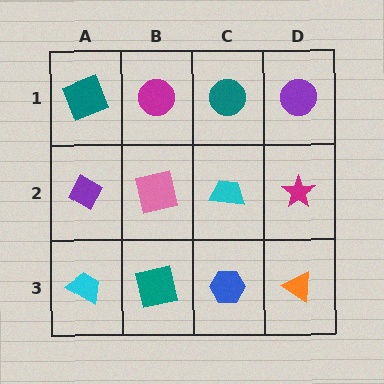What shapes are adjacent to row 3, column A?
A purple diamond (row 2, column A), a teal square (row 3, column B).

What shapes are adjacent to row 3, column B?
A pink square (row 2, column B), a cyan trapezoid (row 3, column A), a blue hexagon (row 3, column C).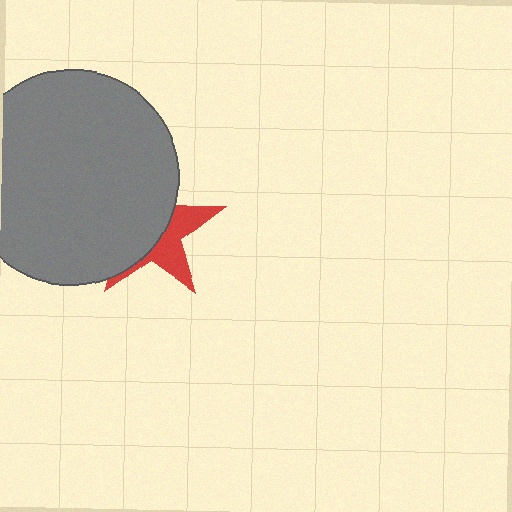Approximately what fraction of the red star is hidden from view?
Roughly 62% of the red star is hidden behind the gray circle.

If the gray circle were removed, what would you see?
You would see the complete red star.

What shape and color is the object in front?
The object in front is a gray circle.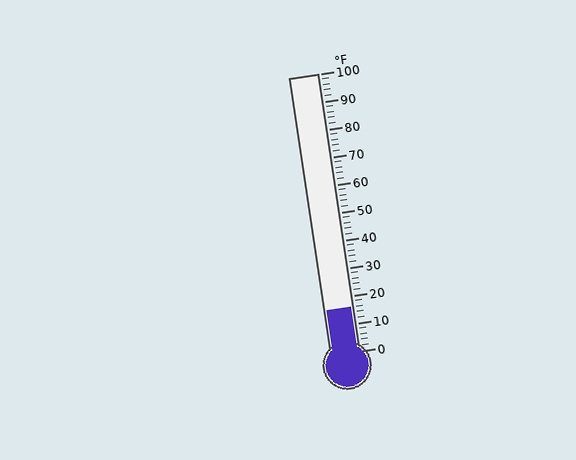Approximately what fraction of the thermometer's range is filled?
The thermometer is filled to approximately 15% of its range.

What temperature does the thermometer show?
The thermometer shows approximately 16°F.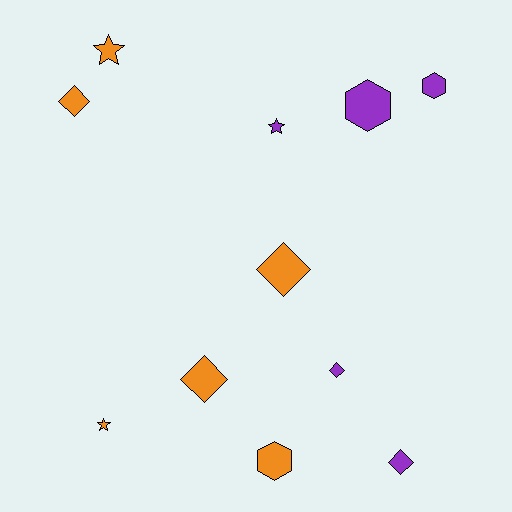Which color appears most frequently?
Orange, with 6 objects.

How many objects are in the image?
There are 11 objects.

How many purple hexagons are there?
There are 2 purple hexagons.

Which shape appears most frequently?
Diamond, with 5 objects.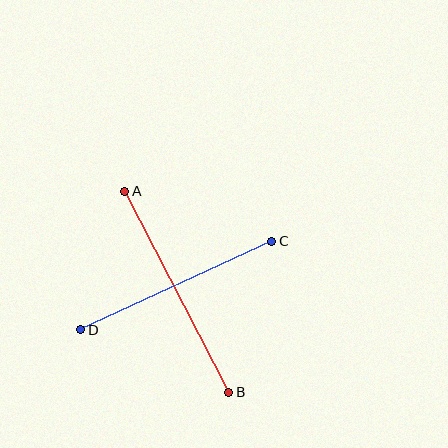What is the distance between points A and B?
The distance is approximately 226 pixels.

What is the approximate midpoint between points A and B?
The midpoint is at approximately (177, 292) pixels.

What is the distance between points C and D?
The distance is approximately 211 pixels.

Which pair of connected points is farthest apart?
Points A and B are farthest apart.